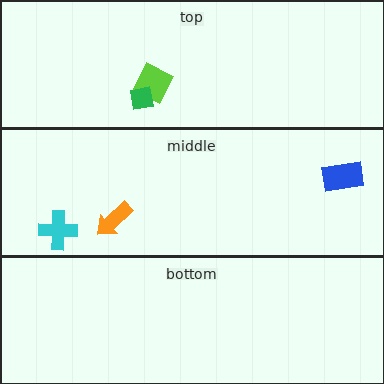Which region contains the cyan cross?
The middle region.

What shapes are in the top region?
The lime square, the green square.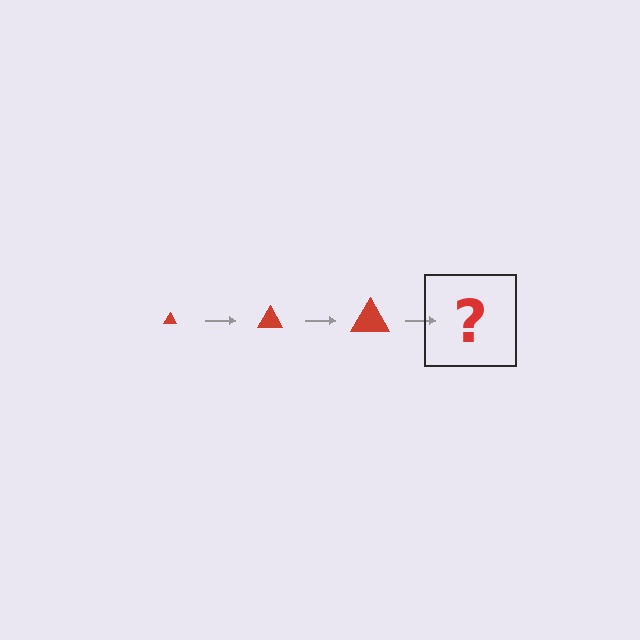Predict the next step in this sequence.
The next step is a red triangle, larger than the previous one.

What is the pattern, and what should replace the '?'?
The pattern is that the triangle gets progressively larger each step. The '?' should be a red triangle, larger than the previous one.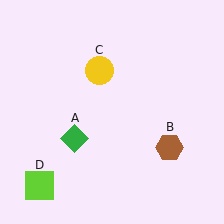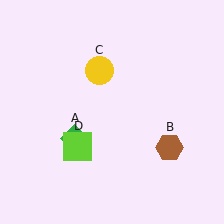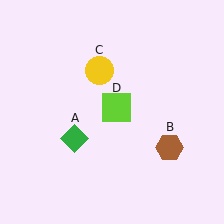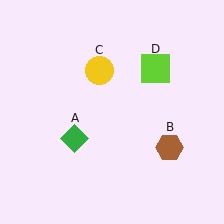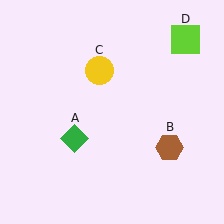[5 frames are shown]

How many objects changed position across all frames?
1 object changed position: lime square (object D).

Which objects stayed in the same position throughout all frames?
Green diamond (object A) and brown hexagon (object B) and yellow circle (object C) remained stationary.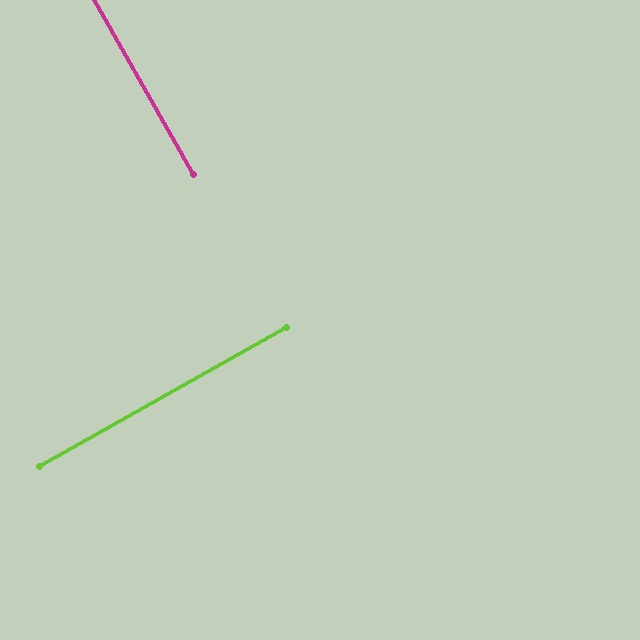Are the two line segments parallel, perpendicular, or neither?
Perpendicular — they meet at approximately 90°.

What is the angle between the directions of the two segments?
Approximately 90 degrees.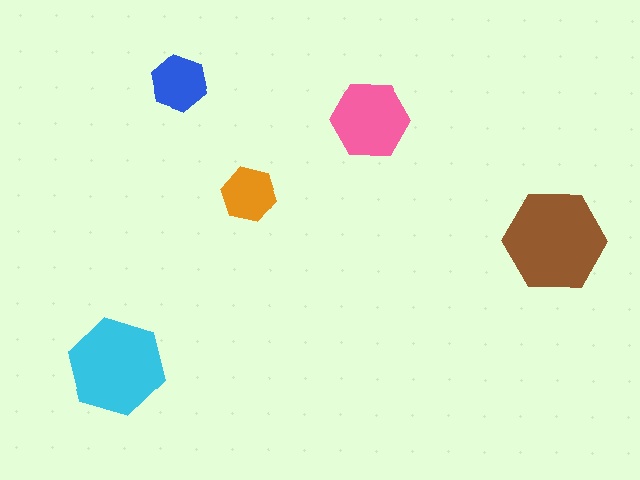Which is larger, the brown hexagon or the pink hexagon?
The brown one.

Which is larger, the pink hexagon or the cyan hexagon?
The cyan one.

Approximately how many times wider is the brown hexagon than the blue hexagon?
About 2 times wider.